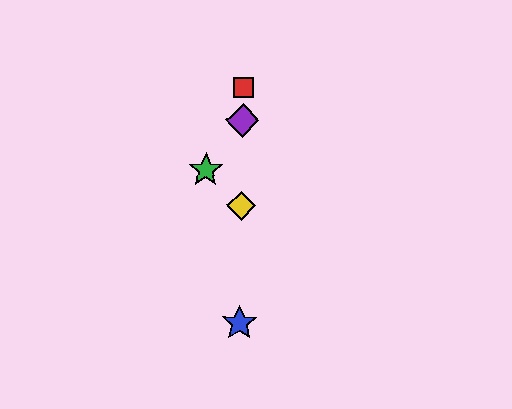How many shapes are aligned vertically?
4 shapes (the red square, the blue star, the yellow diamond, the purple diamond) are aligned vertically.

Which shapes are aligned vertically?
The red square, the blue star, the yellow diamond, the purple diamond are aligned vertically.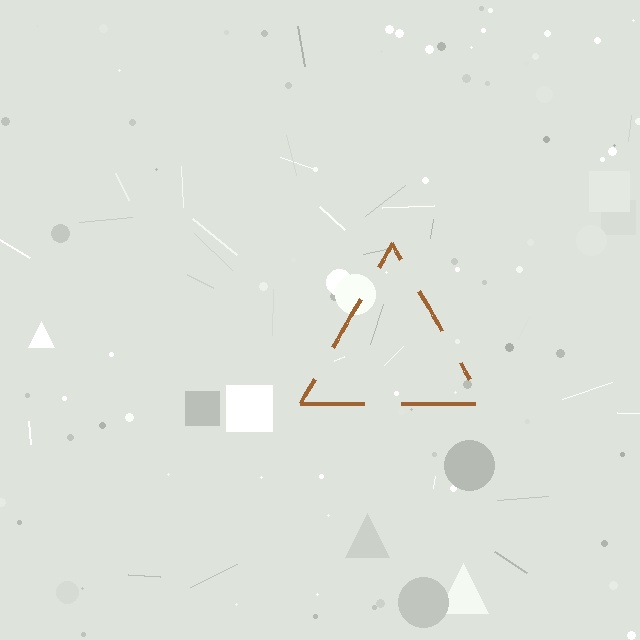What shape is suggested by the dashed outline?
The dashed outline suggests a triangle.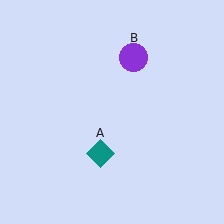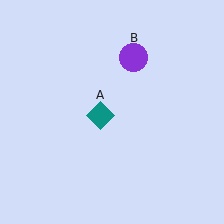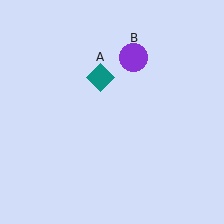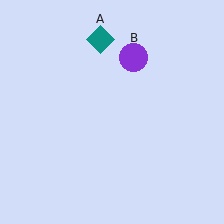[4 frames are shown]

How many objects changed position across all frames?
1 object changed position: teal diamond (object A).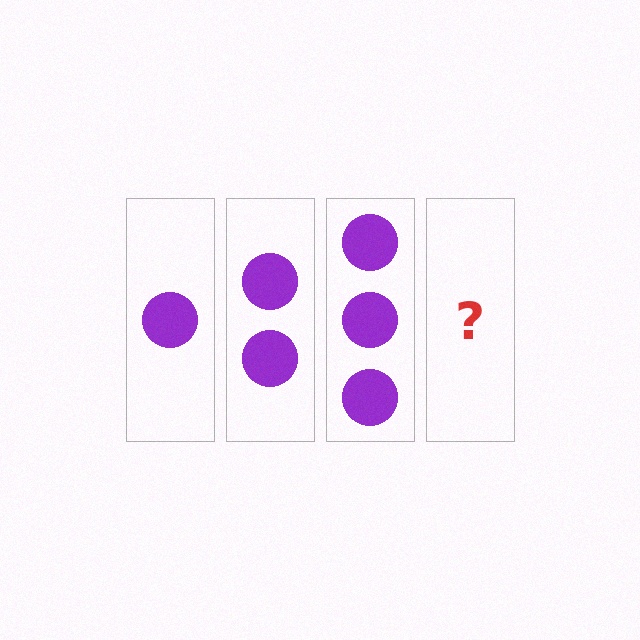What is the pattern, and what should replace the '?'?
The pattern is that each step adds one more circle. The '?' should be 4 circles.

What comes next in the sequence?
The next element should be 4 circles.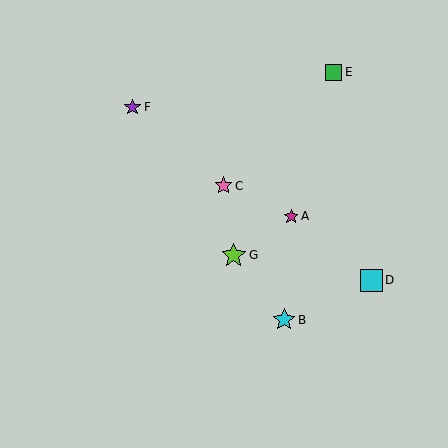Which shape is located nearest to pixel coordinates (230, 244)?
The lime star (labeled G) at (234, 255) is nearest to that location.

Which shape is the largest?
The lime star (labeled G) is the largest.